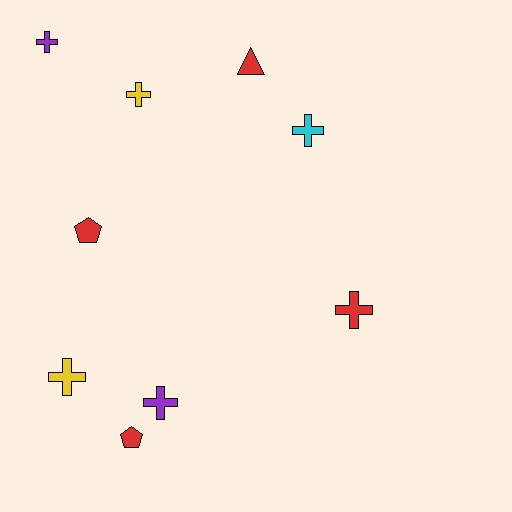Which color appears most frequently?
Red, with 4 objects.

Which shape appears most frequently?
Cross, with 6 objects.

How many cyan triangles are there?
There are no cyan triangles.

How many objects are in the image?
There are 9 objects.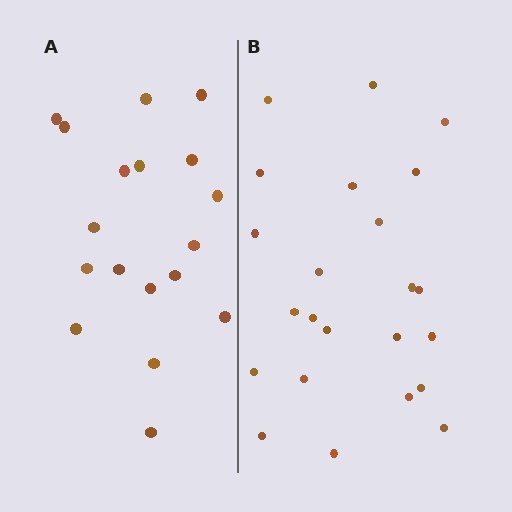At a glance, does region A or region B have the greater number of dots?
Region B (the right region) has more dots.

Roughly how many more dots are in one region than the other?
Region B has about 5 more dots than region A.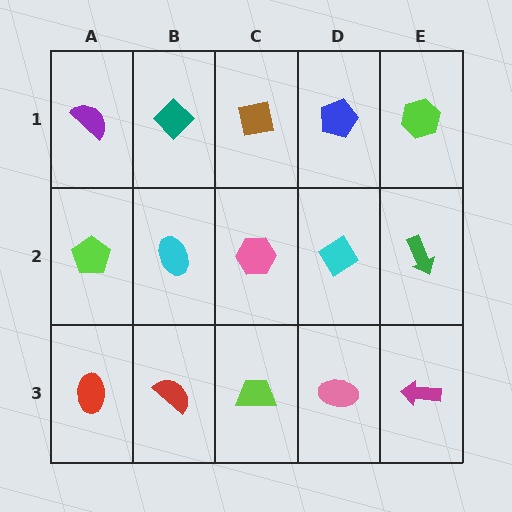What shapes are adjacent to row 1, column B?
A cyan ellipse (row 2, column B), a purple semicircle (row 1, column A), a brown square (row 1, column C).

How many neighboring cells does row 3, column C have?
3.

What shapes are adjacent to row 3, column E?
A green arrow (row 2, column E), a pink ellipse (row 3, column D).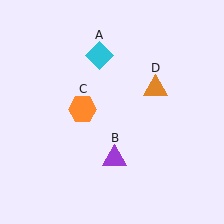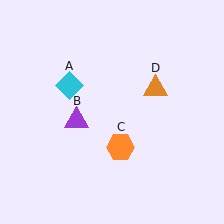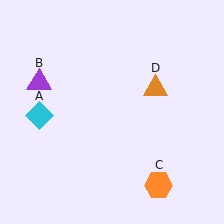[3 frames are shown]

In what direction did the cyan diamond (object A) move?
The cyan diamond (object A) moved down and to the left.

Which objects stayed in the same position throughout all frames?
Orange triangle (object D) remained stationary.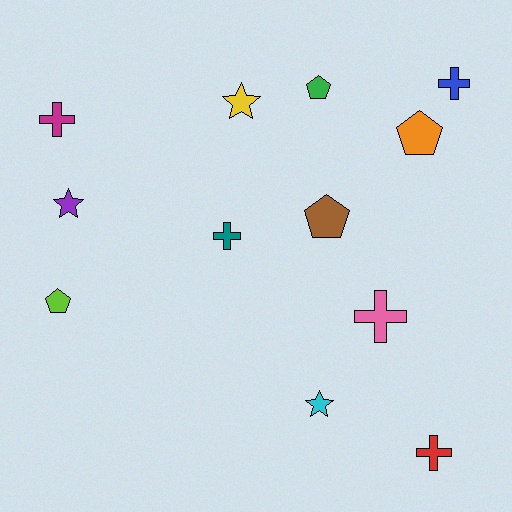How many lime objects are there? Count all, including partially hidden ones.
There is 1 lime object.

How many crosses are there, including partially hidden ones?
There are 5 crosses.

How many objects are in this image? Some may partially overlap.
There are 12 objects.